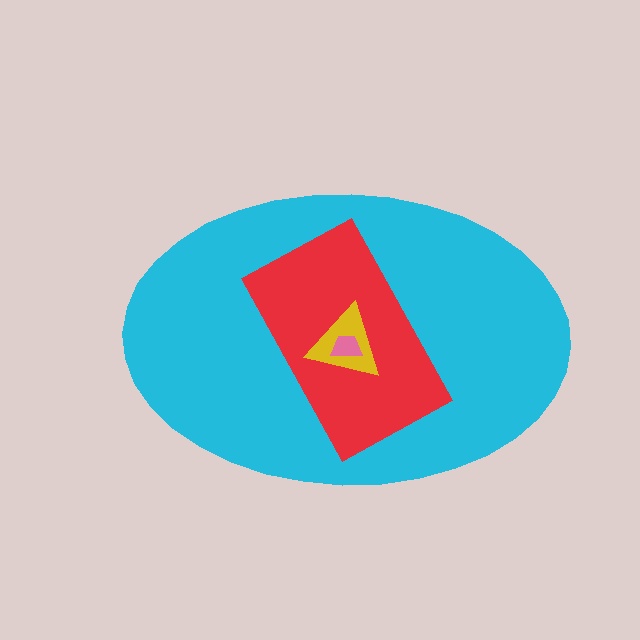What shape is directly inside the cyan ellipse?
The red rectangle.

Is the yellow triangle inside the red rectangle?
Yes.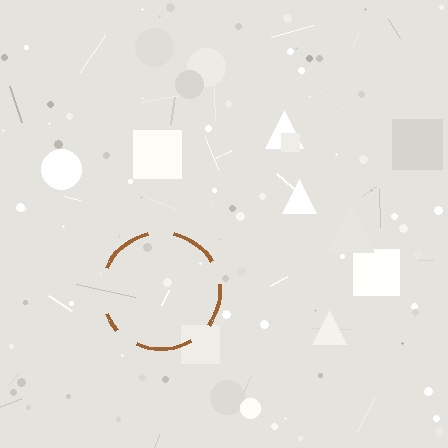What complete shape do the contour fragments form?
The contour fragments form a circle.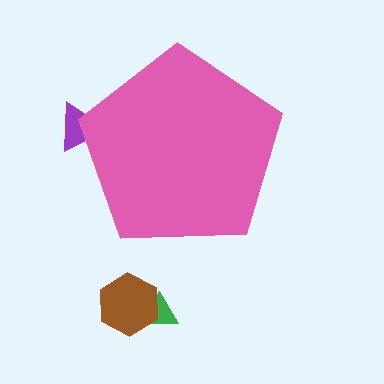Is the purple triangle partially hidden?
Yes, the purple triangle is partially hidden behind the pink pentagon.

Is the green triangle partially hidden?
No, the green triangle is fully visible.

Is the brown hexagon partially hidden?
No, the brown hexagon is fully visible.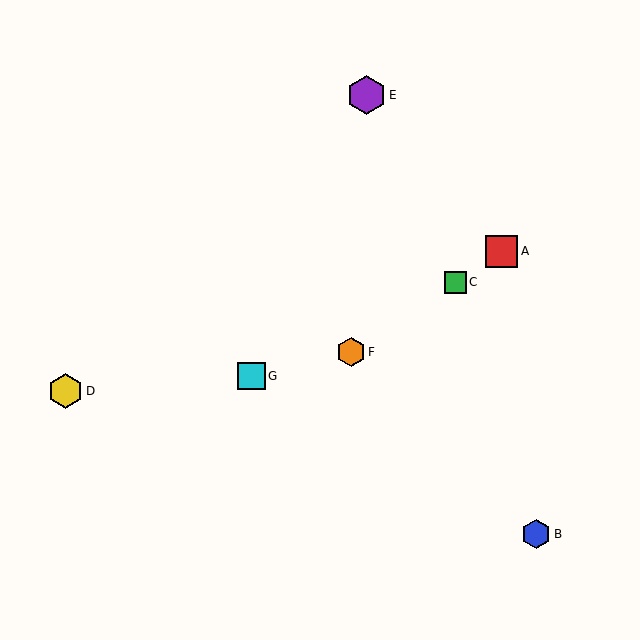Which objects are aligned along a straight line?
Objects A, C, F are aligned along a straight line.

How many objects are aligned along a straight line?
3 objects (A, C, F) are aligned along a straight line.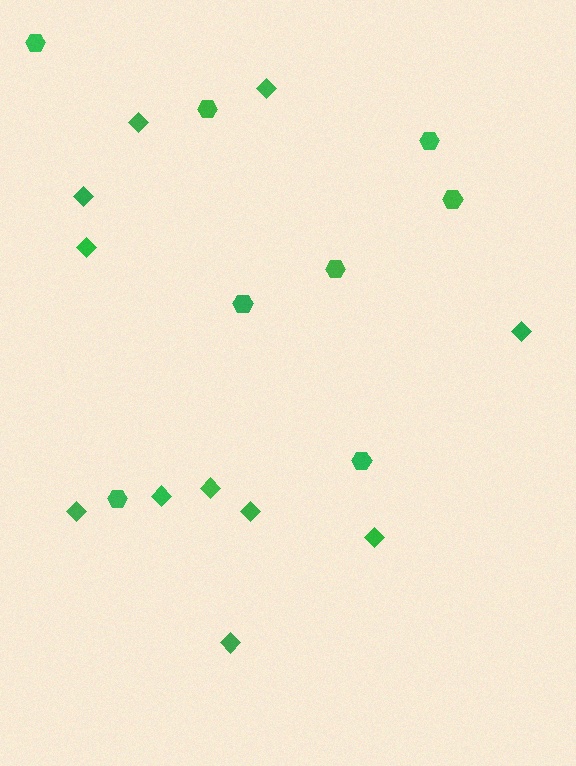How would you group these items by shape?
There are 2 groups: one group of diamonds (11) and one group of hexagons (8).